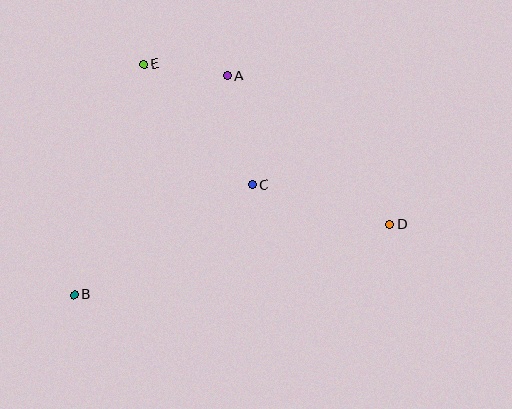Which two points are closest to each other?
Points A and E are closest to each other.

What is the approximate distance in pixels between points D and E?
The distance between D and E is approximately 294 pixels.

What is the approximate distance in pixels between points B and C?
The distance between B and C is approximately 209 pixels.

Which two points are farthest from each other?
Points B and D are farthest from each other.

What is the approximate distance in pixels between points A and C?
The distance between A and C is approximately 112 pixels.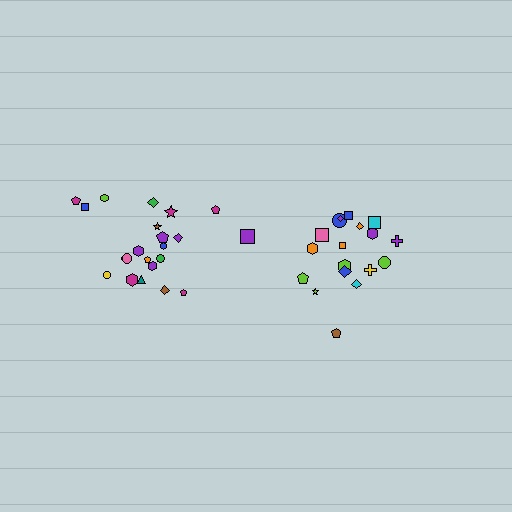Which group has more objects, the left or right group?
The left group.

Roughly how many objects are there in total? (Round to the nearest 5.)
Roughly 40 objects in total.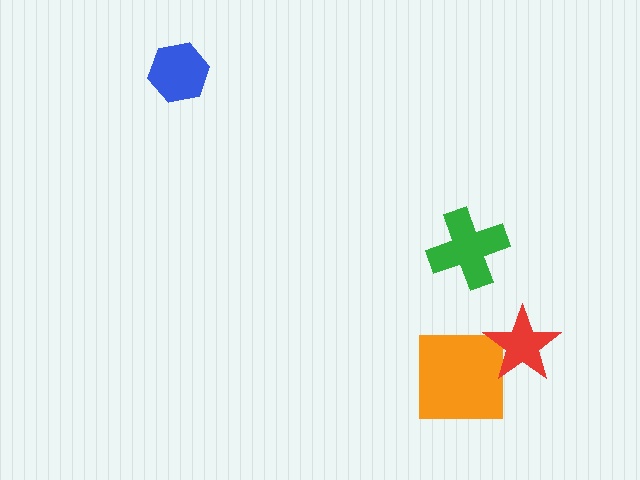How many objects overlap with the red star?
1 object overlaps with the red star.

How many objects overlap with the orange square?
1 object overlaps with the orange square.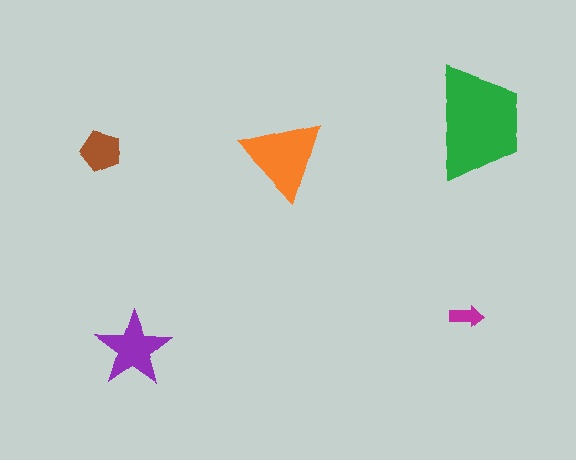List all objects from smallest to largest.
The magenta arrow, the brown pentagon, the purple star, the orange triangle, the green trapezoid.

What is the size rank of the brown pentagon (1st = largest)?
4th.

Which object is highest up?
The green trapezoid is topmost.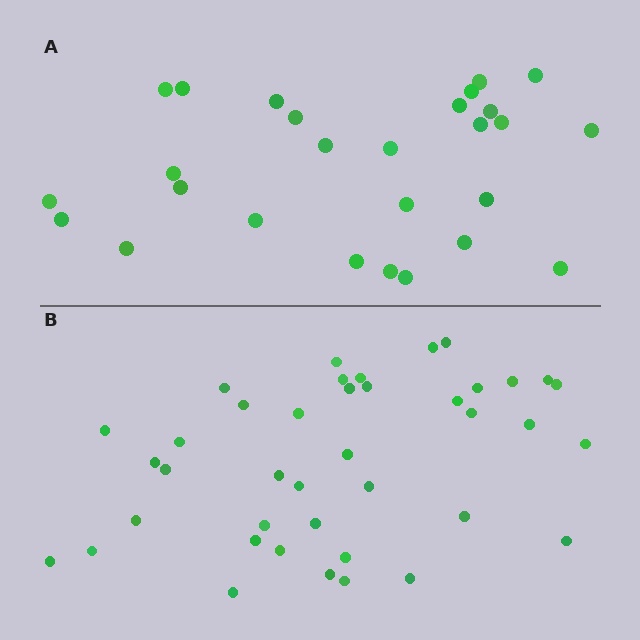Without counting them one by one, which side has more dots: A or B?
Region B (the bottom region) has more dots.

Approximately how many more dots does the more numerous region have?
Region B has approximately 15 more dots than region A.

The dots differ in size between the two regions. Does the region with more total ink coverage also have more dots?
No. Region A has more total ink coverage because its dots are larger, but region B actually contains more individual dots. Total area can be misleading — the number of items is what matters here.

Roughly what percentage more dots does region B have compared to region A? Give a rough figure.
About 50% more.